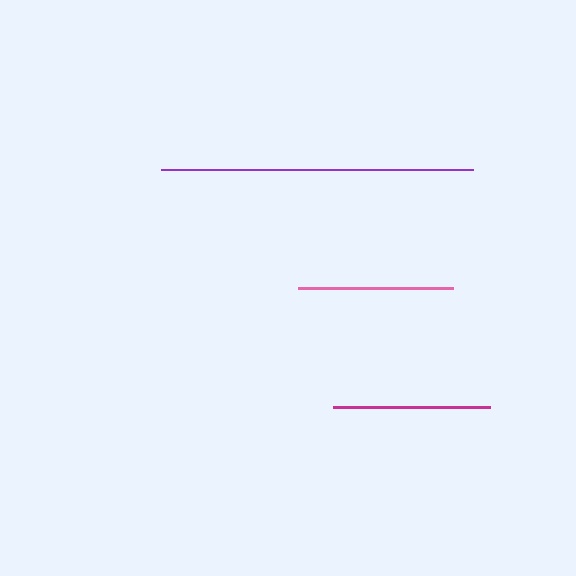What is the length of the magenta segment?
The magenta segment is approximately 158 pixels long.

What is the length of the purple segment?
The purple segment is approximately 312 pixels long.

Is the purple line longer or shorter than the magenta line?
The purple line is longer than the magenta line.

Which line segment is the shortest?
The pink line is the shortest at approximately 155 pixels.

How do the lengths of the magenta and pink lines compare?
The magenta and pink lines are approximately the same length.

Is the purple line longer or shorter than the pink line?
The purple line is longer than the pink line.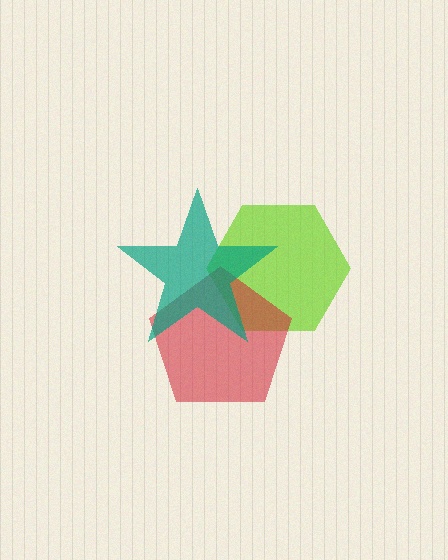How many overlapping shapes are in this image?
There are 3 overlapping shapes in the image.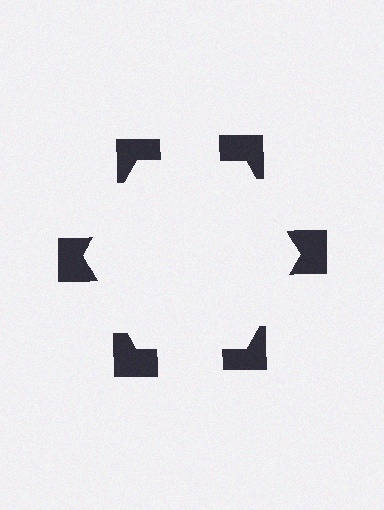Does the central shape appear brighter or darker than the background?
It typically appears slightly brighter than the background, even though no actual brightness change is drawn.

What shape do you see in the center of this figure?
An illusory hexagon — its edges are inferred from the aligned wedge cuts in the notched squares, not physically drawn.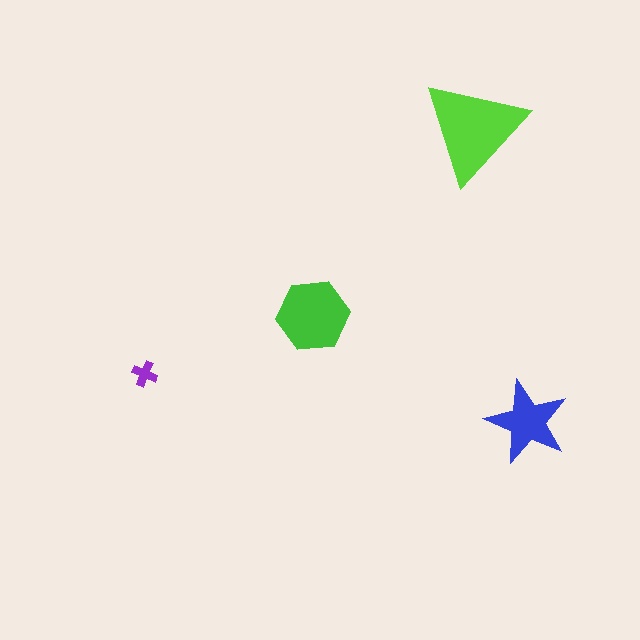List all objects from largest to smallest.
The lime triangle, the green hexagon, the blue star, the purple cross.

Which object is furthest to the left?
The purple cross is leftmost.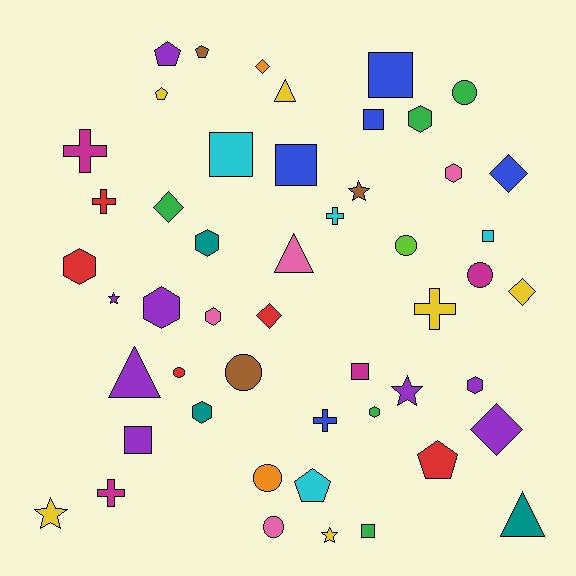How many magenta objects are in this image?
There are 4 magenta objects.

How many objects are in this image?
There are 50 objects.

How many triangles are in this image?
There are 4 triangles.